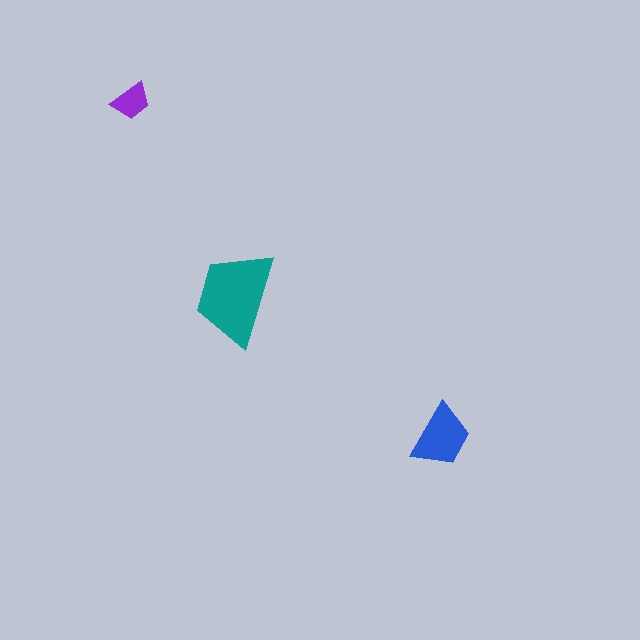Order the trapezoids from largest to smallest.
the teal one, the blue one, the purple one.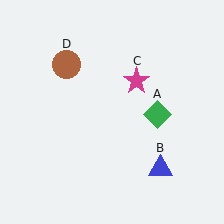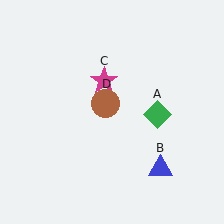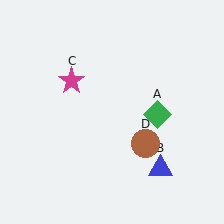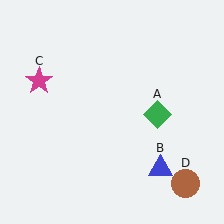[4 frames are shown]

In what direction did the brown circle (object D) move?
The brown circle (object D) moved down and to the right.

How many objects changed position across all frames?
2 objects changed position: magenta star (object C), brown circle (object D).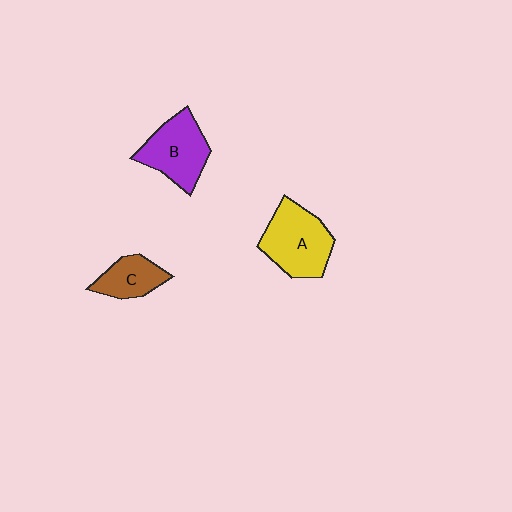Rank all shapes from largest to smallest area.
From largest to smallest: A (yellow), B (purple), C (brown).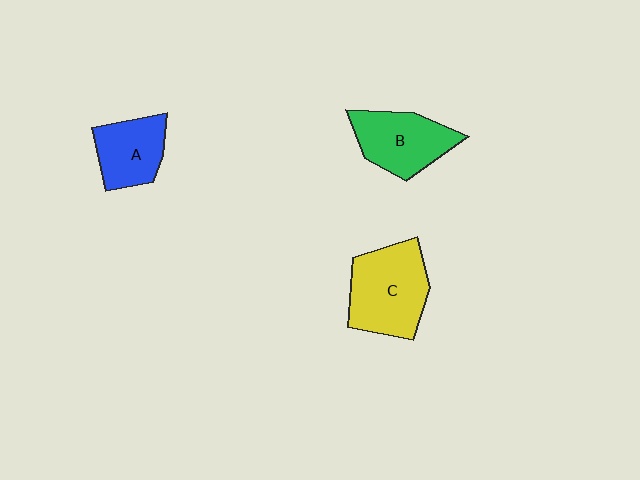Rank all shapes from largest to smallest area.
From largest to smallest: C (yellow), B (green), A (blue).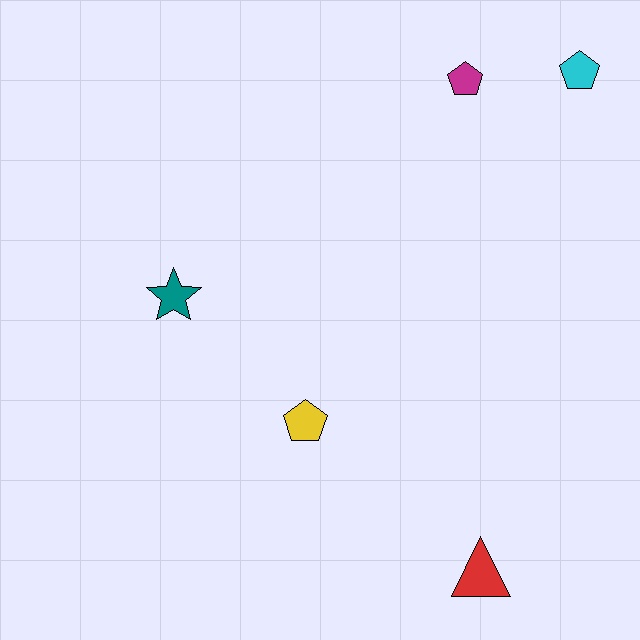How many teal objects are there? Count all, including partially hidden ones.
There is 1 teal object.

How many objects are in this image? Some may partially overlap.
There are 5 objects.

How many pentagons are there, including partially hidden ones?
There are 3 pentagons.